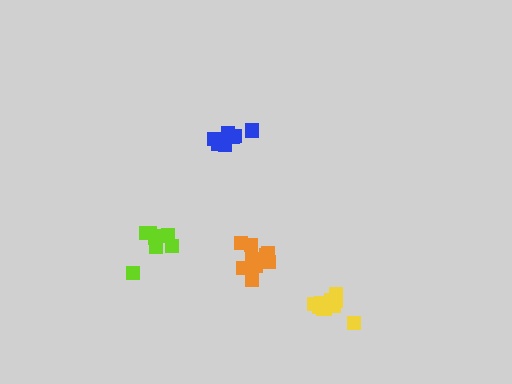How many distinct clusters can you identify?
There are 4 distinct clusters.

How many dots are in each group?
Group 1: 11 dots, Group 2: 9 dots, Group 3: 11 dots, Group 4: 8 dots (39 total).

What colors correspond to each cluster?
The clusters are colored: yellow, lime, orange, blue.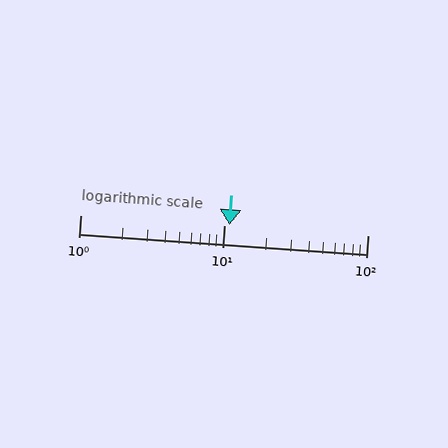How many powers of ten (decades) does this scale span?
The scale spans 2 decades, from 1 to 100.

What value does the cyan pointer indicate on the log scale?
The pointer indicates approximately 11.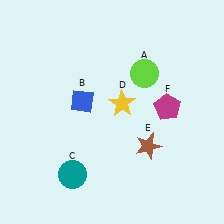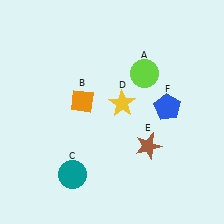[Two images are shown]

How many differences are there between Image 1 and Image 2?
There are 2 differences between the two images.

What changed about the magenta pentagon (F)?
In Image 1, F is magenta. In Image 2, it changed to blue.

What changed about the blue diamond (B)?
In Image 1, B is blue. In Image 2, it changed to orange.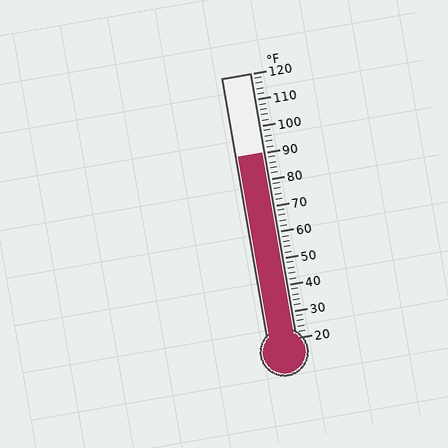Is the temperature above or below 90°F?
The temperature is at 90°F.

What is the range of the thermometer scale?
The thermometer scale ranges from 20°F to 120°F.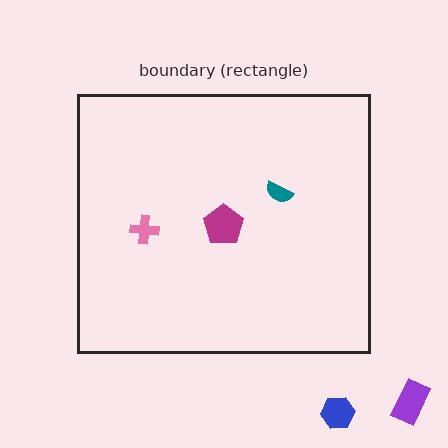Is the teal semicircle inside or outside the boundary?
Inside.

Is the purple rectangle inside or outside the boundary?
Outside.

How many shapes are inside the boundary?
3 inside, 2 outside.